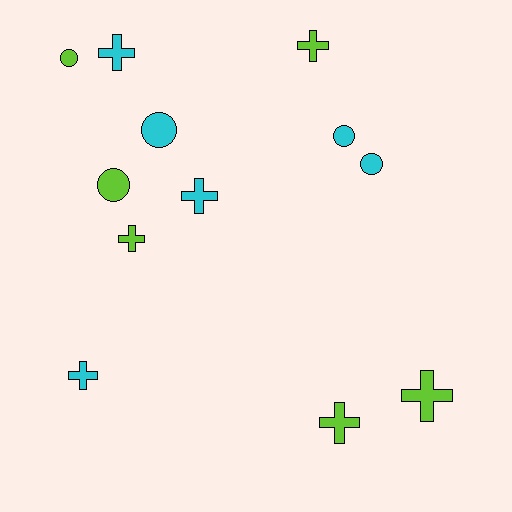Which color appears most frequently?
Cyan, with 6 objects.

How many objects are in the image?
There are 12 objects.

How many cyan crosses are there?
There are 3 cyan crosses.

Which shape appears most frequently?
Cross, with 7 objects.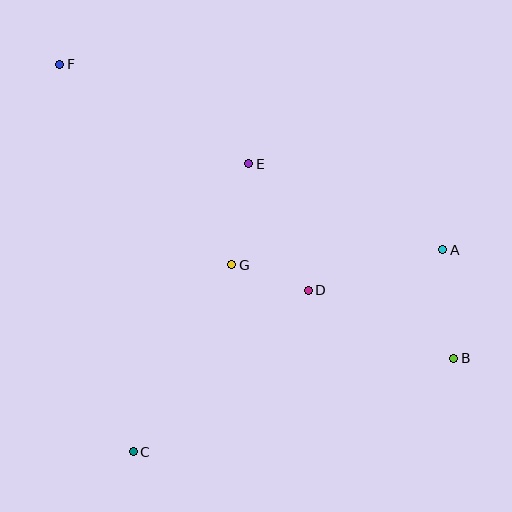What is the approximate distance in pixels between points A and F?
The distance between A and F is approximately 425 pixels.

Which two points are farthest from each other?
Points B and F are farthest from each other.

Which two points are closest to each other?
Points D and G are closest to each other.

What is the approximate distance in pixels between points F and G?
The distance between F and G is approximately 264 pixels.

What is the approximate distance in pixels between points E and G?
The distance between E and G is approximately 102 pixels.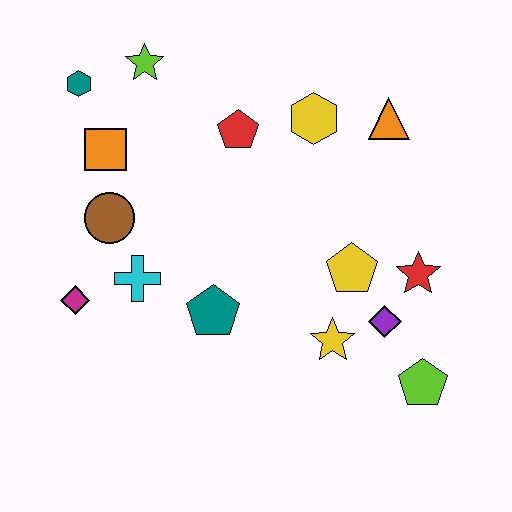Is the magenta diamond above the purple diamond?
Yes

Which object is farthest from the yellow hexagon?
The magenta diamond is farthest from the yellow hexagon.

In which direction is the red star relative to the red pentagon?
The red star is to the right of the red pentagon.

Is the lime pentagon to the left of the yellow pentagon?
No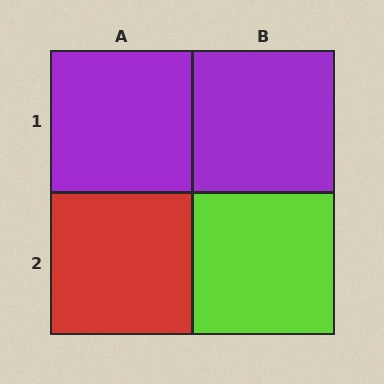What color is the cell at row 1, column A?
Purple.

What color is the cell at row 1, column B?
Purple.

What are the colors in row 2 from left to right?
Red, lime.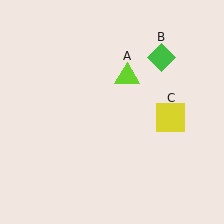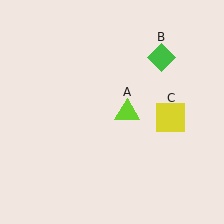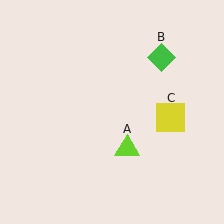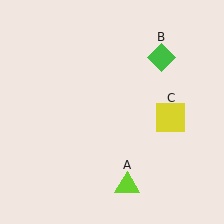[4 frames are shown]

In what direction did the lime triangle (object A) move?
The lime triangle (object A) moved down.